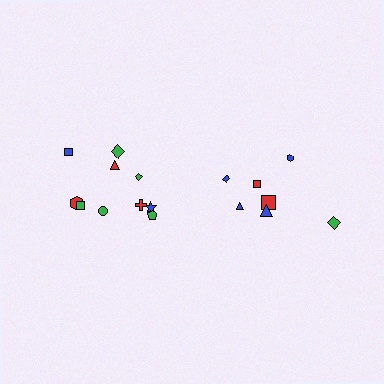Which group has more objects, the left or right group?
The left group.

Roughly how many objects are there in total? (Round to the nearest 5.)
Roughly 15 objects in total.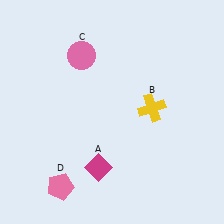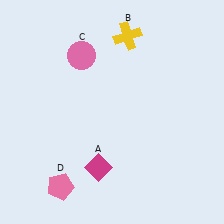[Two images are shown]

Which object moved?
The yellow cross (B) moved up.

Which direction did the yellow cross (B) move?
The yellow cross (B) moved up.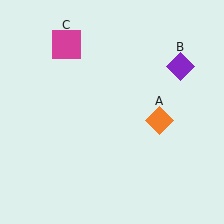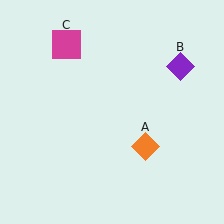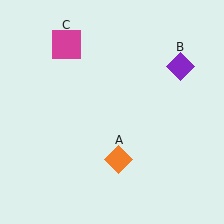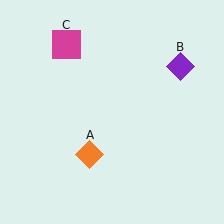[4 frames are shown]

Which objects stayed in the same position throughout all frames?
Purple diamond (object B) and magenta square (object C) remained stationary.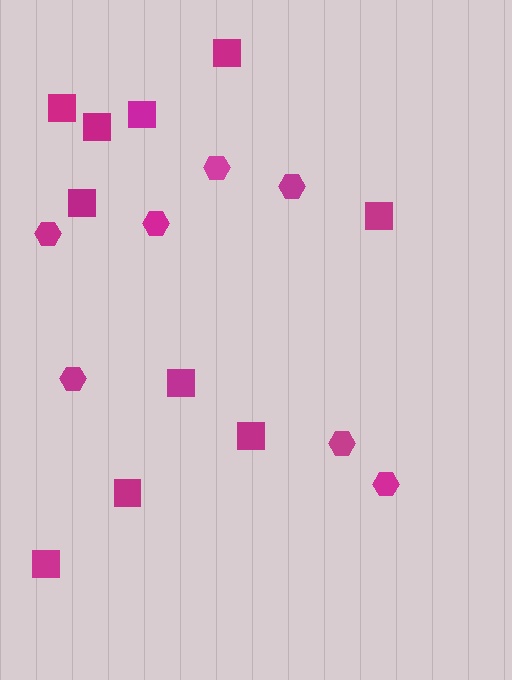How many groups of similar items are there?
There are 2 groups: one group of hexagons (7) and one group of squares (10).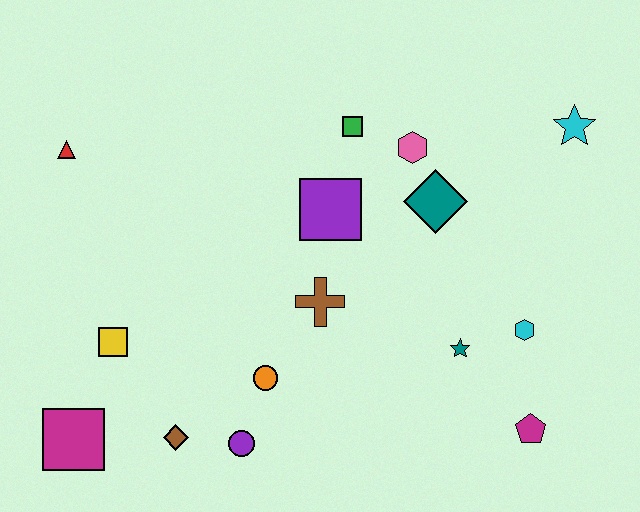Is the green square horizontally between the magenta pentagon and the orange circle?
Yes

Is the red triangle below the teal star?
No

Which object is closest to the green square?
The pink hexagon is closest to the green square.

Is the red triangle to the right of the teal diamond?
No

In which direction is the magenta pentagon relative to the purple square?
The magenta pentagon is below the purple square.